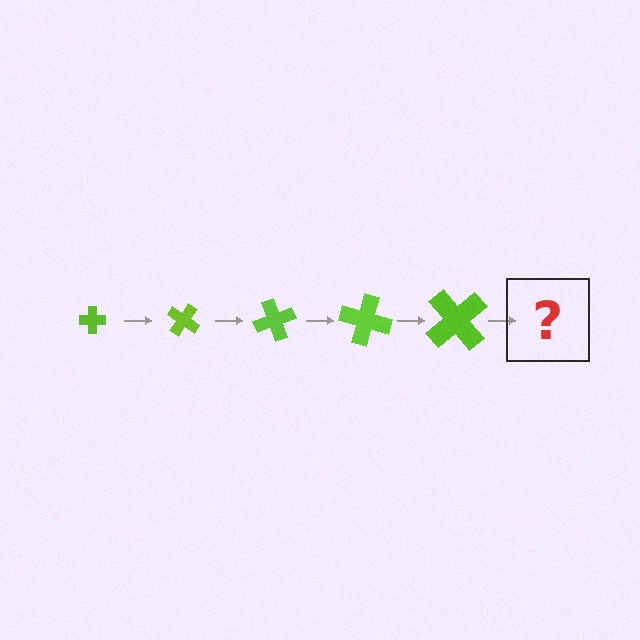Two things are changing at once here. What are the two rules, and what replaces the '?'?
The two rules are that the cross grows larger each step and it rotates 35 degrees each step. The '?' should be a cross, larger than the previous one and rotated 175 degrees from the start.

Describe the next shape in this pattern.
It should be a cross, larger than the previous one and rotated 175 degrees from the start.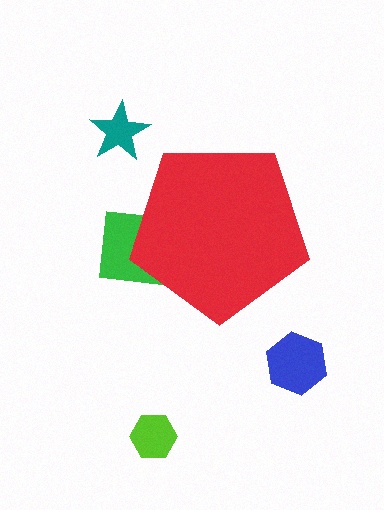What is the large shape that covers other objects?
A red pentagon.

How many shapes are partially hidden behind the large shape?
1 shape is partially hidden.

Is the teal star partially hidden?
No, the teal star is fully visible.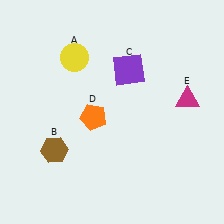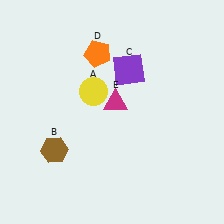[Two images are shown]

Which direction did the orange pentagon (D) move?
The orange pentagon (D) moved up.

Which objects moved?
The objects that moved are: the yellow circle (A), the orange pentagon (D), the magenta triangle (E).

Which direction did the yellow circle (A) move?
The yellow circle (A) moved down.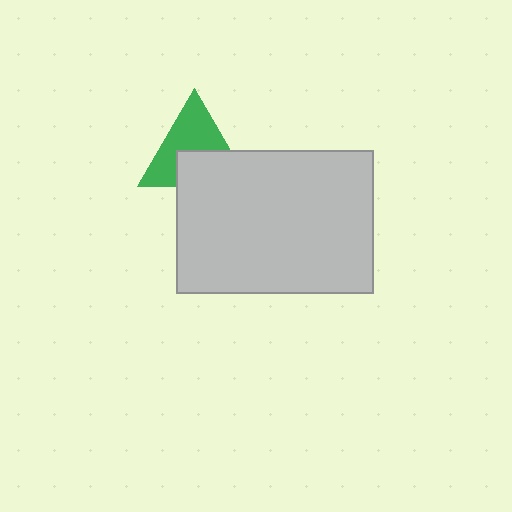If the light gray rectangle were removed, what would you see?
You would see the complete green triangle.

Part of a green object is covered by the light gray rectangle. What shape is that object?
It is a triangle.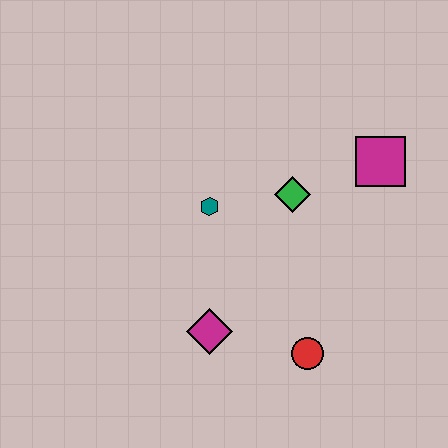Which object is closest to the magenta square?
The green diamond is closest to the magenta square.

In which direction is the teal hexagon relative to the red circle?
The teal hexagon is above the red circle.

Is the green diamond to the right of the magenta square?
No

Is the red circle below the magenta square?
Yes